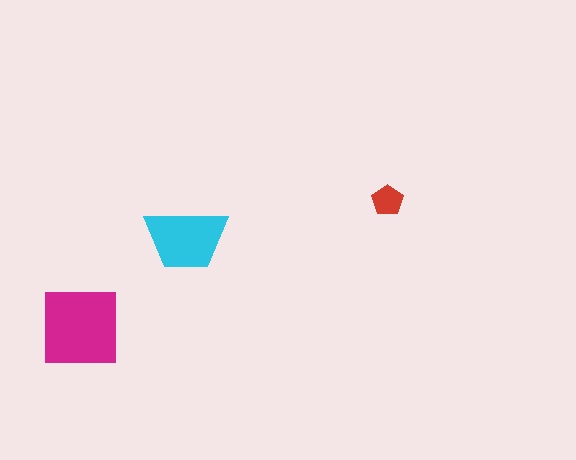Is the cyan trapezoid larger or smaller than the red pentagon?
Larger.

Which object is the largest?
The magenta square.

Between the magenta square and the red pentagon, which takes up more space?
The magenta square.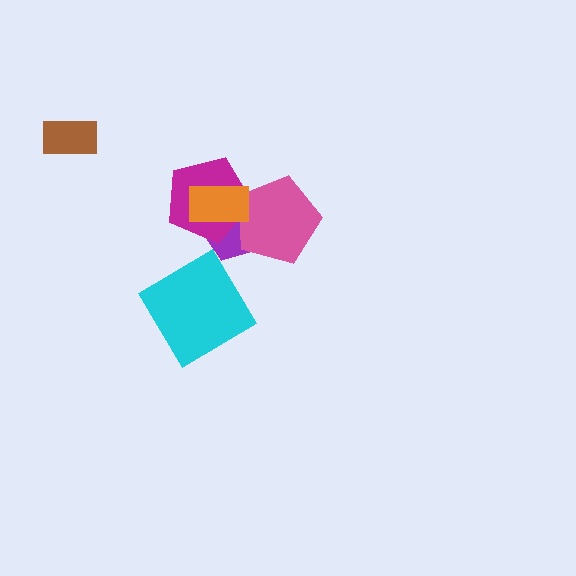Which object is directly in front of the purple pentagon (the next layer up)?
The magenta pentagon is directly in front of the purple pentagon.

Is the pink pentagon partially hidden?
Yes, it is partially covered by another shape.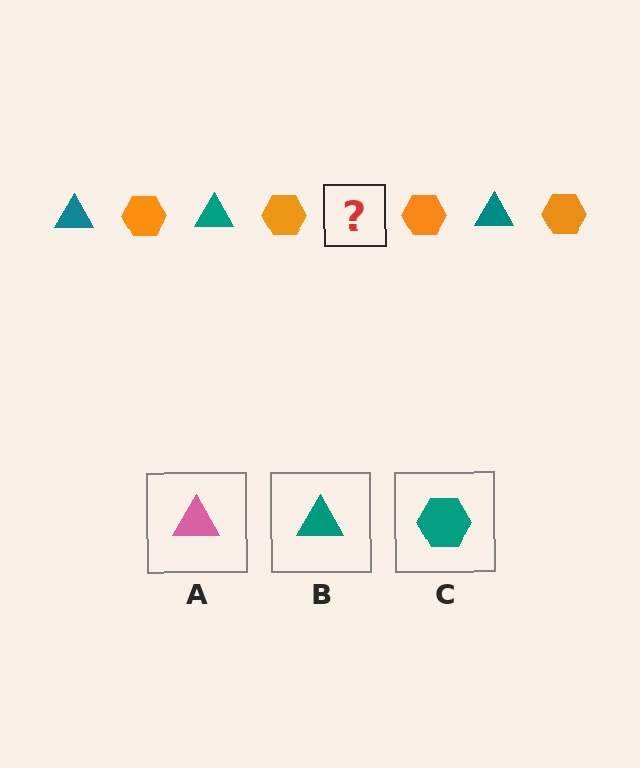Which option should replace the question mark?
Option B.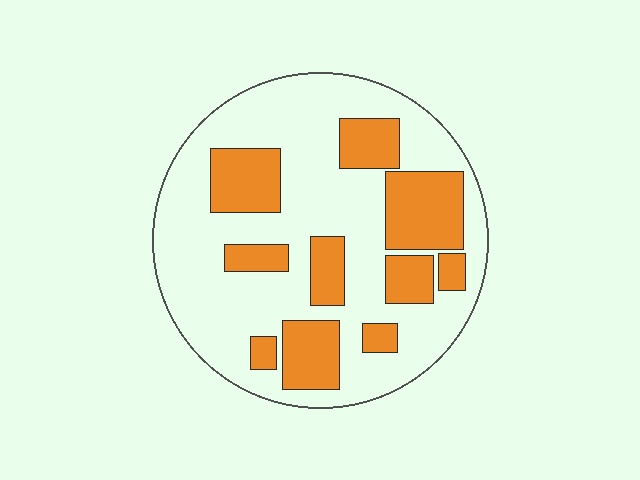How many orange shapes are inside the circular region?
10.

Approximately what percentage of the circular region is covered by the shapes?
Approximately 30%.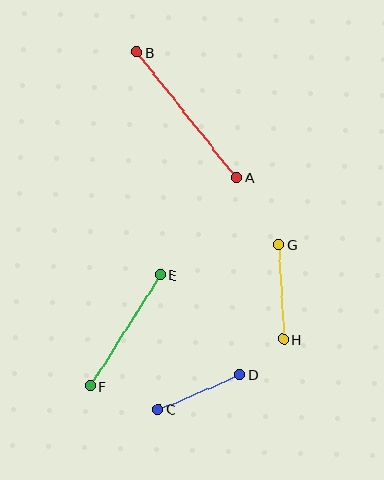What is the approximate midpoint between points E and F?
The midpoint is at approximately (125, 330) pixels.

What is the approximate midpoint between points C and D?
The midpoint is at approximately (199, 392) pixels.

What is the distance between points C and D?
The distance is approximately 89 pixels.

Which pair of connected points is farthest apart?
Points A and B are farthest apart.